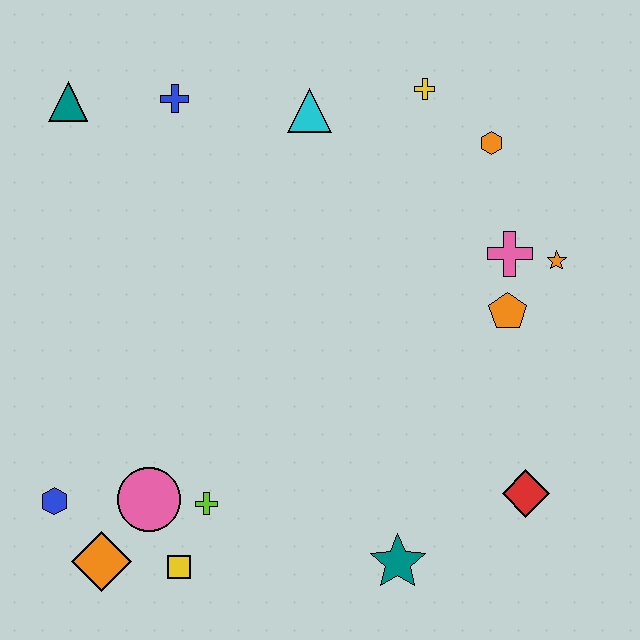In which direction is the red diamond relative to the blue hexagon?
The red diamond is to the right of the blue hexagon.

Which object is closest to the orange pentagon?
The pink cross is closest to the orange pentagon.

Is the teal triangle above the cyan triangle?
Yes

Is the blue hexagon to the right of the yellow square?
No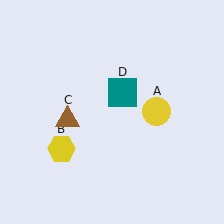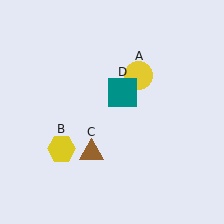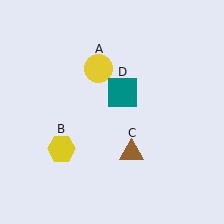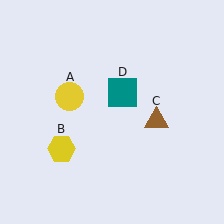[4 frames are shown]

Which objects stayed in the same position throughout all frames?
Yellow hexagon (object B) and teal square (object D) remained stationary.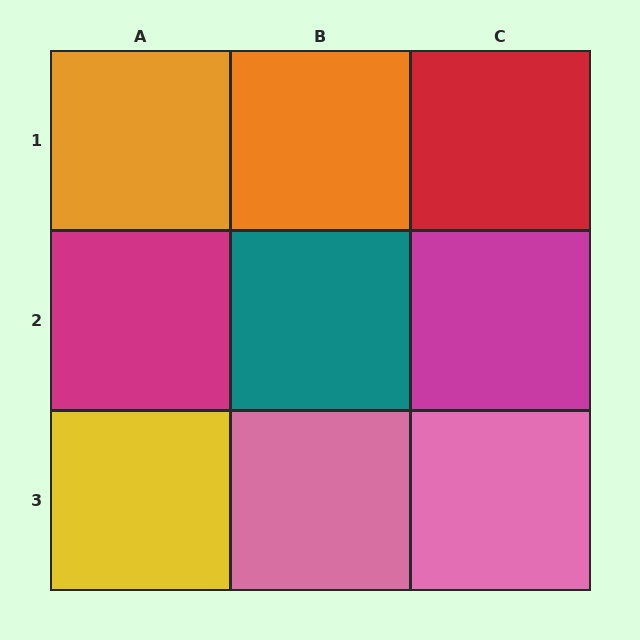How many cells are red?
1 cell is red.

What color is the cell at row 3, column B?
Pink.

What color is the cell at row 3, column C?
Pink.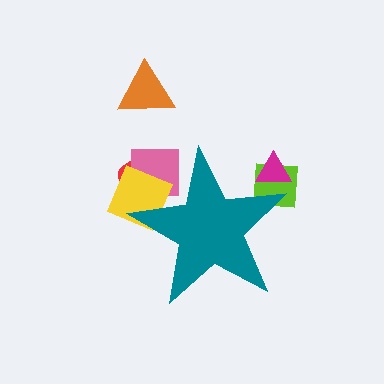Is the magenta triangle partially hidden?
Yes, the magenta triangle is partially hidden behind the teal star.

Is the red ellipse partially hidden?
Yes, the red ellipse is partially hidden behind the teal star.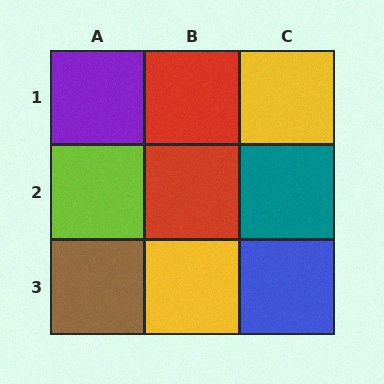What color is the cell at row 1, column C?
Yellow.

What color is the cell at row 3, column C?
Blue.